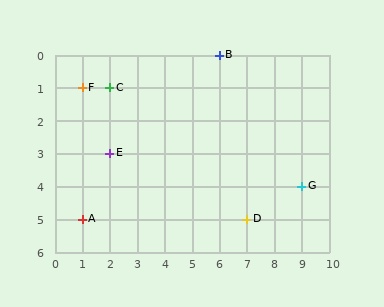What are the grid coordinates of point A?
Point A is at grid coordinates (1, 5).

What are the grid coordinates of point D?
Point D is at grid coordinates (7, 5).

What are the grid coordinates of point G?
Point G is at grid coordinates (9, 4).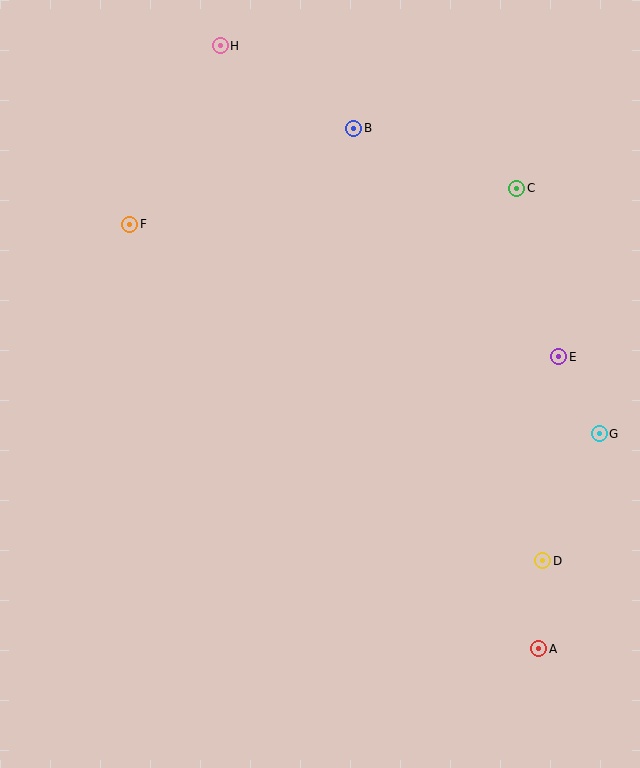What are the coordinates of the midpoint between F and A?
The midpoint between F and A is at (334, 437).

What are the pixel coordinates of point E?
Point E is at (559, 357).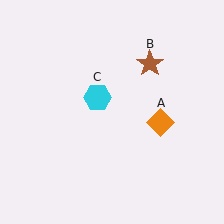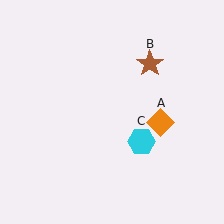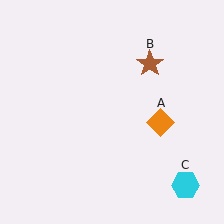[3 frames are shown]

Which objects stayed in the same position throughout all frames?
Orange diamond (object A) and brown star (object B) remained stationary.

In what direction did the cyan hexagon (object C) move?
The cyan hexagon (object C) moved down and to the right.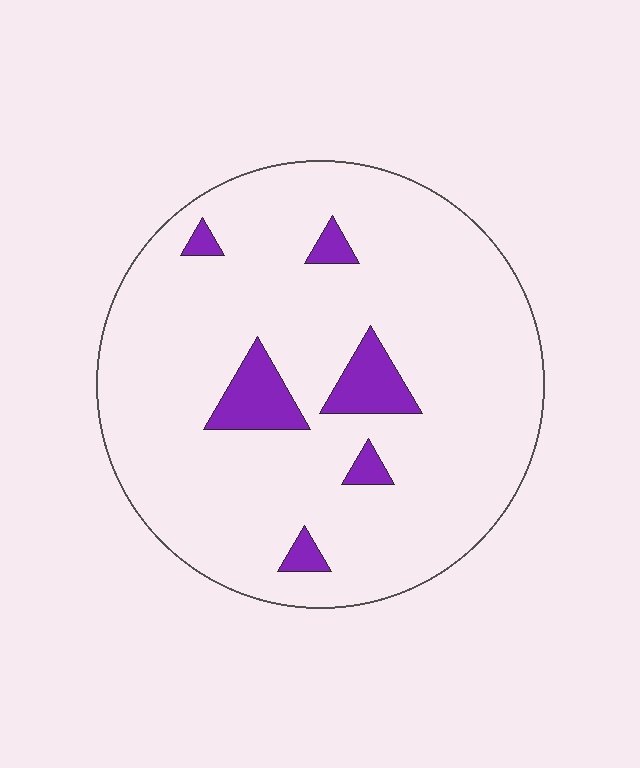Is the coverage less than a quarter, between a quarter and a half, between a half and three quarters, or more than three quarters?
Less than a quarter.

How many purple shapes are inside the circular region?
6.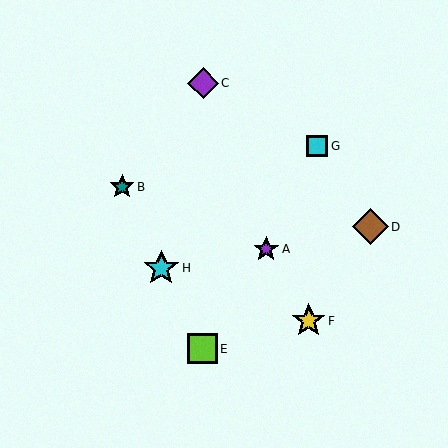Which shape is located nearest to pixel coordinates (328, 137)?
The cyan square (labeled G) at (317, 146) is nearest to that location.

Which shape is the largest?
The brown diamond (labeled D) is the largest.